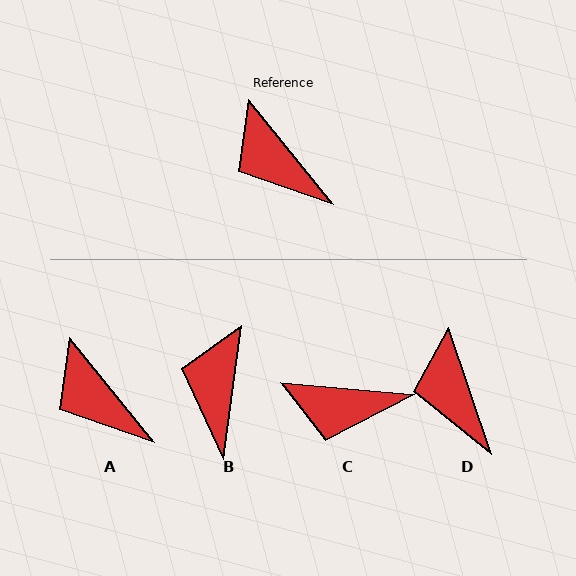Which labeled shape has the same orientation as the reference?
A.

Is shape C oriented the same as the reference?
No, it is off by about 46 degrees.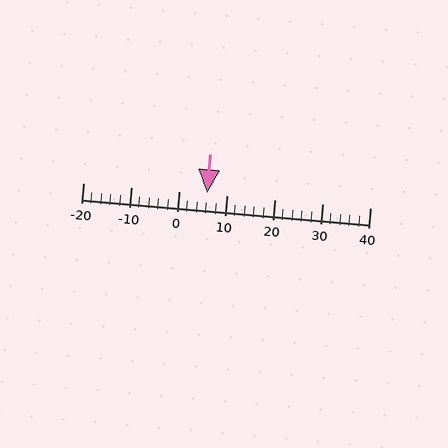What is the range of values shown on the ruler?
The ruler shows values from -20 to 40.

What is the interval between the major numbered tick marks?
The major tick marks are spaced 10 units apart.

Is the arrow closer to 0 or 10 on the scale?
The arrow is closer to 10.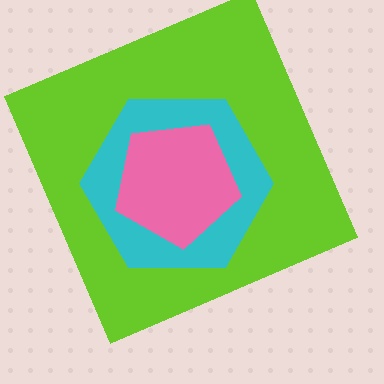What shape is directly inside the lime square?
The cyan hexagon.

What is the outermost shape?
The lime square.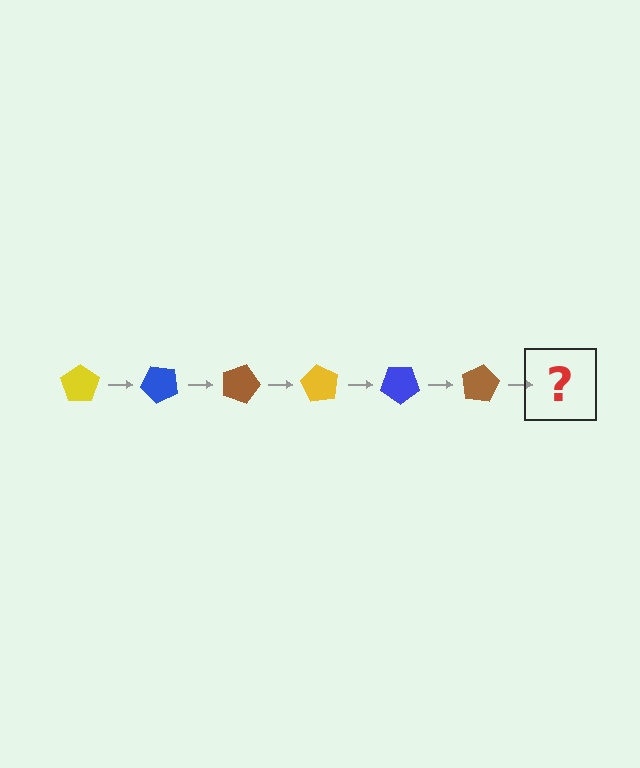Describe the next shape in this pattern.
It should be a yellow pentagon, rotated 270 degrees from the start.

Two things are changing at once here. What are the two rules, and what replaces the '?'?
The two rules are that it rotates 45 degrees each step and the color cycles through yellow, blue, and brown. The '?' should be a yellow pentagon, rotated 270 degrees from the start.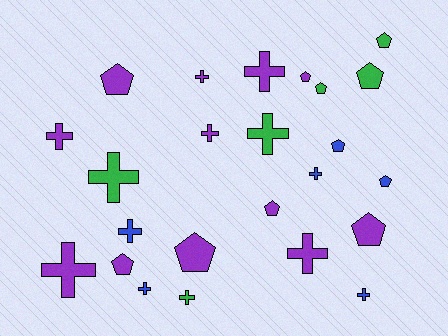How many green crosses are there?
There are 3 green crosses.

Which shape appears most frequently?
Cross, with 13 objects.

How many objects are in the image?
There are 24 objects.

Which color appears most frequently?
Purple, with 12 objects.